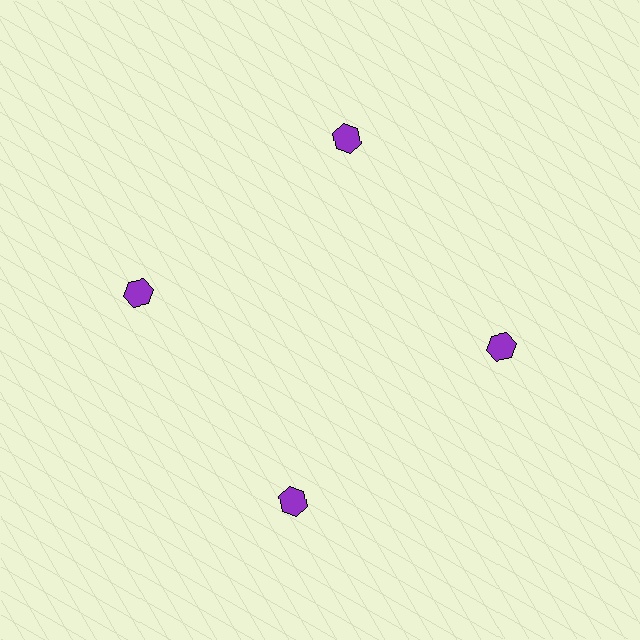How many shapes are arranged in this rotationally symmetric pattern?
There are 4 shapes, arranged in 4 groups of 1.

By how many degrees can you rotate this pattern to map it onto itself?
The pattern maps onto itself every 90 degrees of rotation.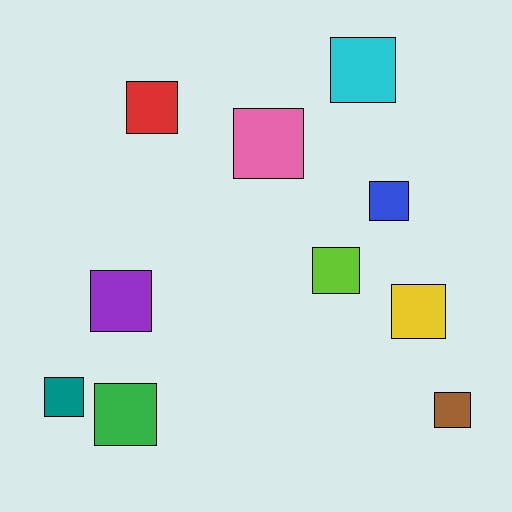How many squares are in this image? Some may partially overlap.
There are 10 squares.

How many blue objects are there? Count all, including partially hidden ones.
There is 1 blue object.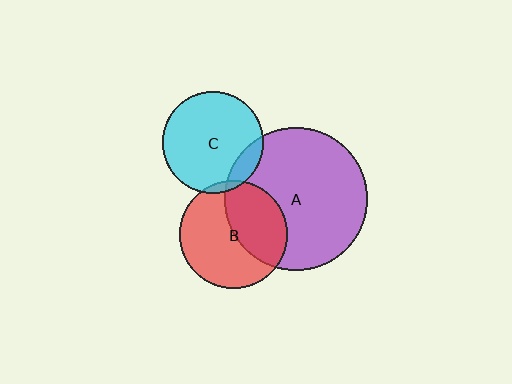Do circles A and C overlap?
Yes.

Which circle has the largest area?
Circle A (purple).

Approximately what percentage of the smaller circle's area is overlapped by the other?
Approximately 15%.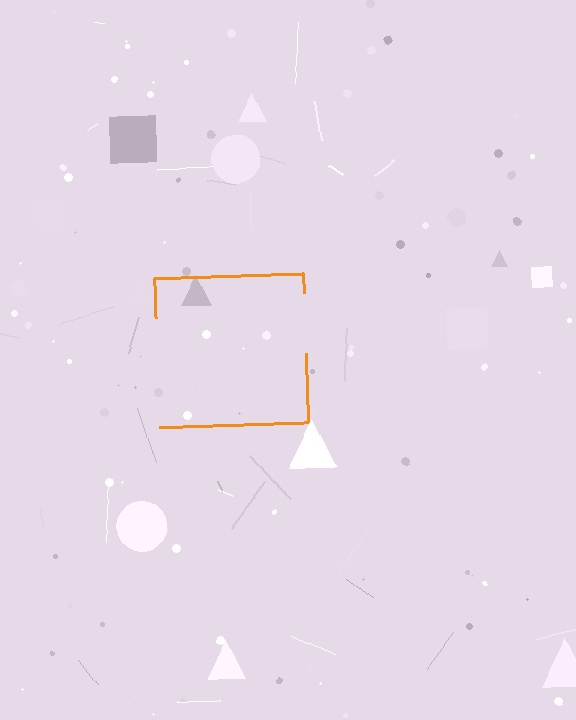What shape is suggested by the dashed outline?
The dashed outline suggests a square.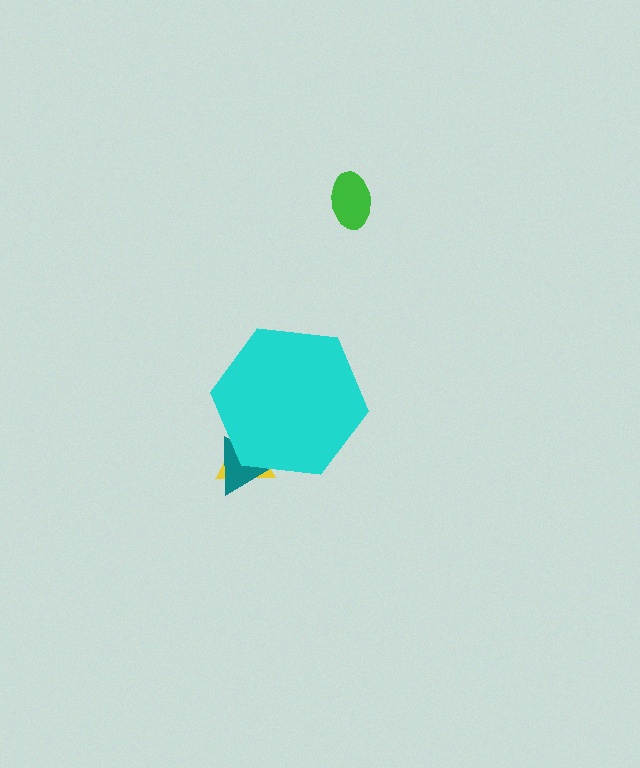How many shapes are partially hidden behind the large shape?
2 shapes are partially hidden.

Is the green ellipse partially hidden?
No, the green ellipse is fully visible.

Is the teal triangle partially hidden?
Yes, the teal triangle is partially hidden behind the cyan hexagon.